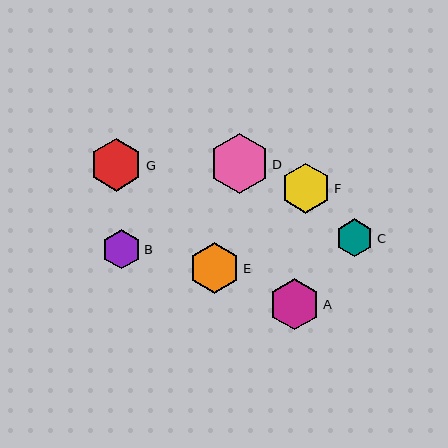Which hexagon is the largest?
Hexagon D is the largest with a size of approximately 60 pixels.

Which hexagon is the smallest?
Hexagon C is the smallest with a size of approximately 38 pixels.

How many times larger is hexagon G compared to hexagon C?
Hexagon G is approximately 1.4 times the size of hexagon C.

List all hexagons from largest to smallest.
From largest to smallest: D, G, A, E, F, B, C.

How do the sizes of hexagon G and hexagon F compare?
Hexagon G and hexagon F are approximately the same size.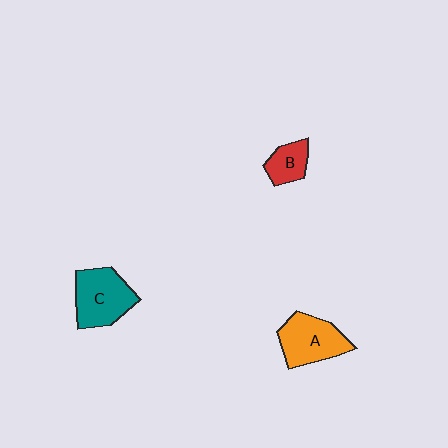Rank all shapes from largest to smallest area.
From largest to smallest: C (teal), A (orange), B (red).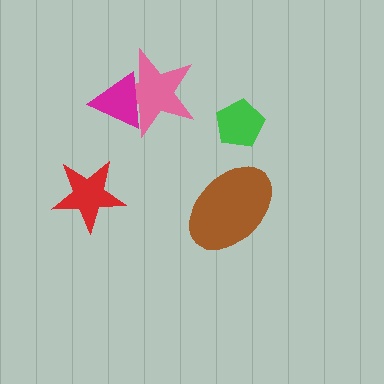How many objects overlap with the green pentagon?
0 objects overlap with the green pentagon.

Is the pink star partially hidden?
Yes, it is partially covered by another shape.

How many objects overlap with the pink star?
1 object overlaps with the pink star.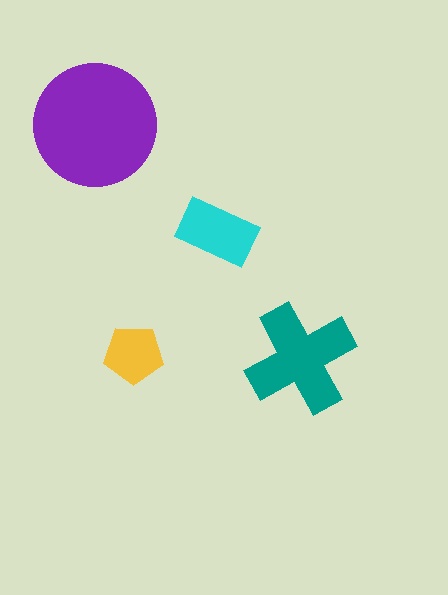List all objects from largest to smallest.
The purple circle, the teal cross, the cyan rectangle, the yellow pentagon.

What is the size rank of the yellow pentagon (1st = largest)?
4th.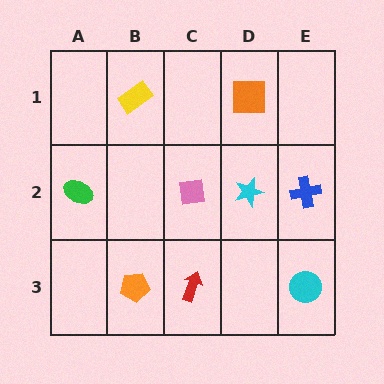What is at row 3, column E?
A cyan circle.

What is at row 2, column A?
A green ellipse.